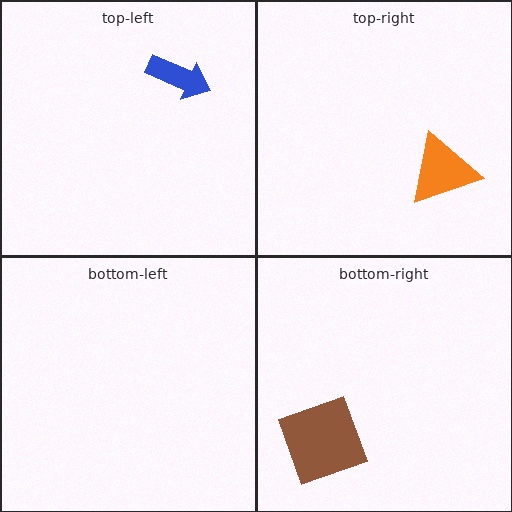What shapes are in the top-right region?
The orange triangle.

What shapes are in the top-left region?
The blue arrow.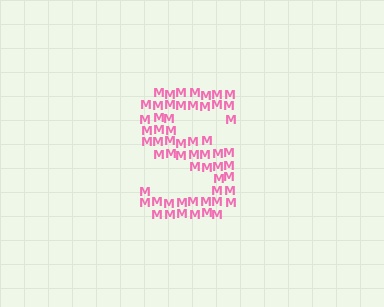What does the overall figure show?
The overall figure shows the letter S.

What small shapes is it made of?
It is made of small letter M's.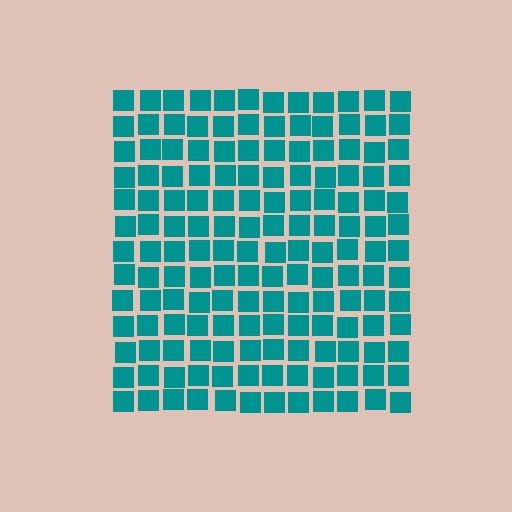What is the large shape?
The large shape is a square.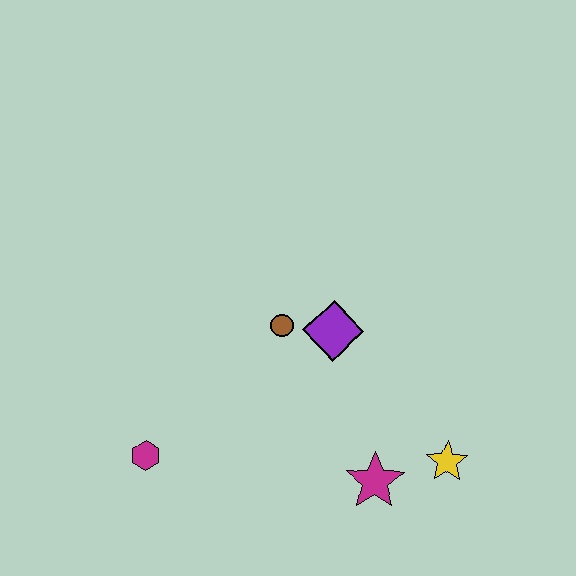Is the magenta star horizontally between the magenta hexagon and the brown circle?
No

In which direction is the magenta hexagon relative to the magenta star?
The magenta hexagon is to the left of the magenta star.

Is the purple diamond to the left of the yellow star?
Yes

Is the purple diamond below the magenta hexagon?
No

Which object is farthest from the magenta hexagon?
The yellow star is farthest from the magenta hexagon.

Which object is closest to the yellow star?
The magenta star is closest to the yellow star.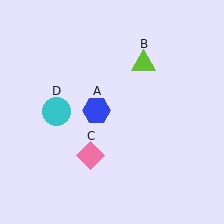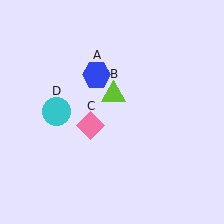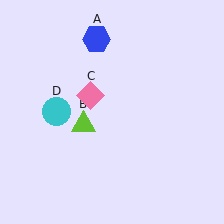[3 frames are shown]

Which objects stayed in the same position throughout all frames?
Cyan circle (object D) remained stationary.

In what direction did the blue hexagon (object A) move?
The blue hexagon (object A) moved up.